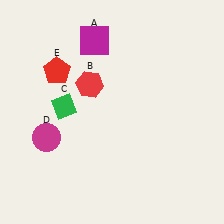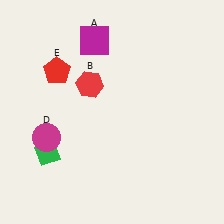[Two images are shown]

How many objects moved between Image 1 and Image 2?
1 object moved between the two images.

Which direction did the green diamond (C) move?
The green diamond (C) moved down.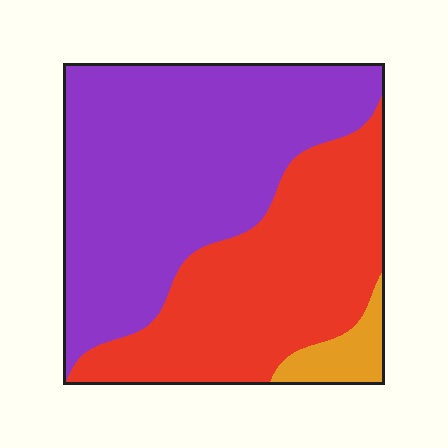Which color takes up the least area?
Orange, at roughly 5%.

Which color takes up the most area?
Purple, at roughly 55%.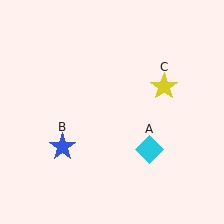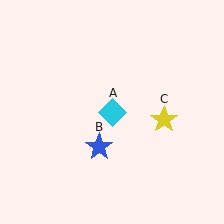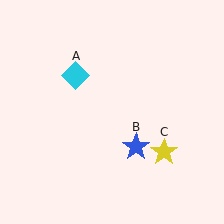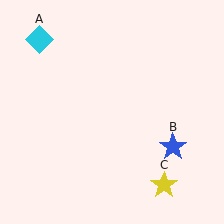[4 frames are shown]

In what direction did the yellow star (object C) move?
The yellow star (object C) moved down.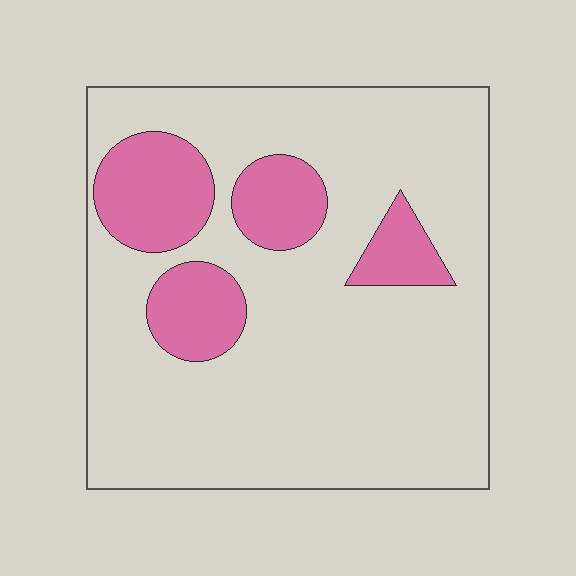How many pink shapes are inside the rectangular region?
4.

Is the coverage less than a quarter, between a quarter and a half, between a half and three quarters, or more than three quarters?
Less than a quarter.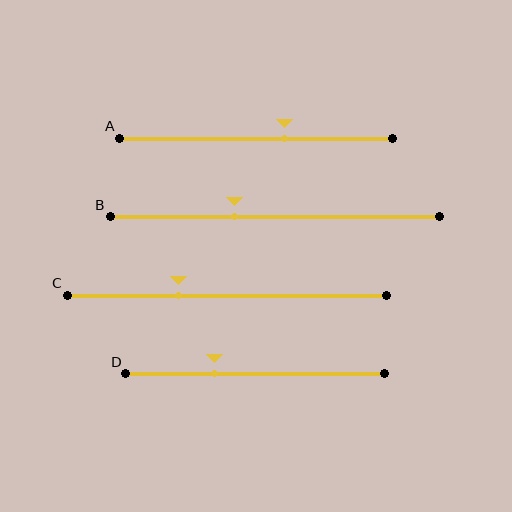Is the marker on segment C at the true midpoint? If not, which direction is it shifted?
No, the marker on segment C is shifted to the left by about 15% of the segment length.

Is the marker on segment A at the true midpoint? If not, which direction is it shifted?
No, the marker on segment A is shifted to the right by about 10% of the segment length.